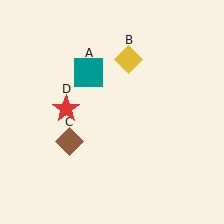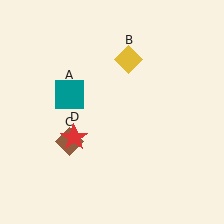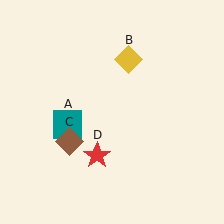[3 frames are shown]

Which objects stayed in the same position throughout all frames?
Yellow diamond (object B) and brown diamond (object C) remained stationary.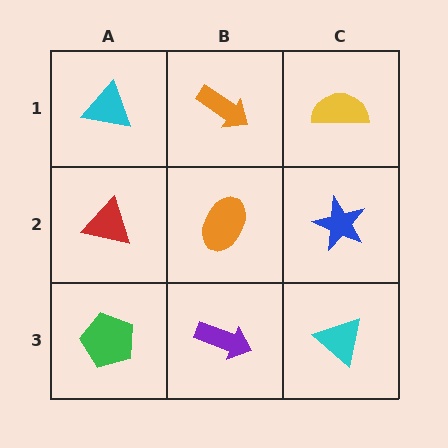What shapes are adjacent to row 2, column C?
A yellow semicircle (row 1, column C), a cyan triangle (row 3, column C), an orange ellipse (row 2, column B).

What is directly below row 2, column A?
A green pentagon.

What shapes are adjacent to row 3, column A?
A red triangle (row 2, column A), a purple arrow (row 3, column B).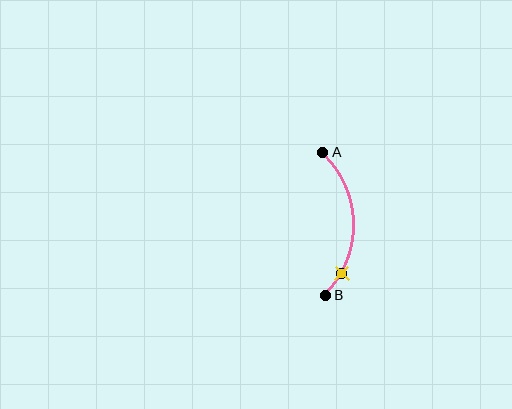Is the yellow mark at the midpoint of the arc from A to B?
No. The yellow mark lies on the arc but is closer to endpoint B. The arc midpoint would be at the point on the curve equidistant along the arc from both A and B.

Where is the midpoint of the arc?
The arc midpoint is the point on the curve farthest from the straight line joining A and B. It sits to the right of that line.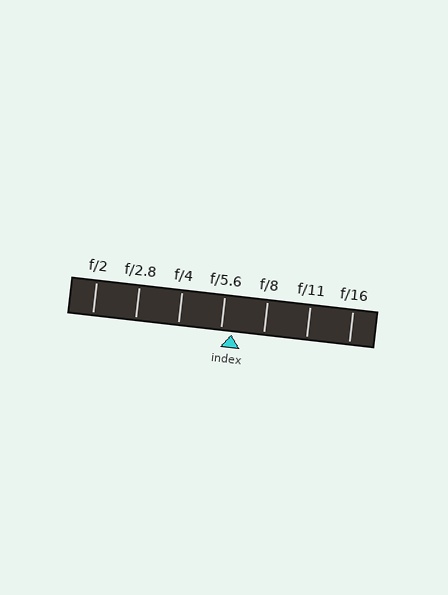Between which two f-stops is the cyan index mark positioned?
The index mark is between f/5.6 and f/8.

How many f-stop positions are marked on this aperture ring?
There are 7 f-stop positions marked.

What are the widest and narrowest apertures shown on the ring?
The widest aperture shown is f/2 and the narrowest is f/16.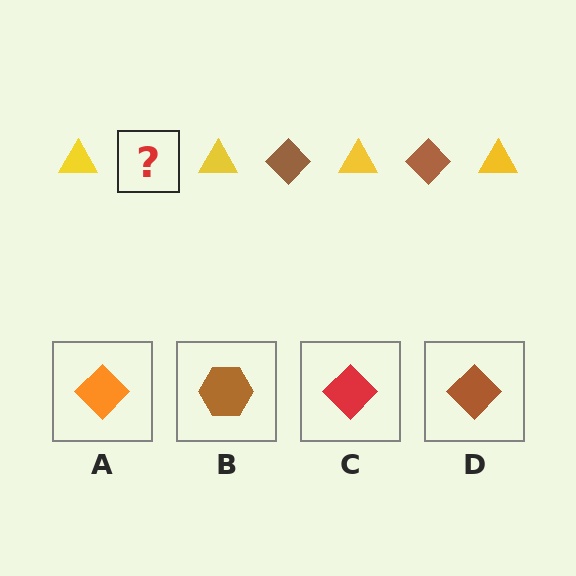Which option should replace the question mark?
Option D.